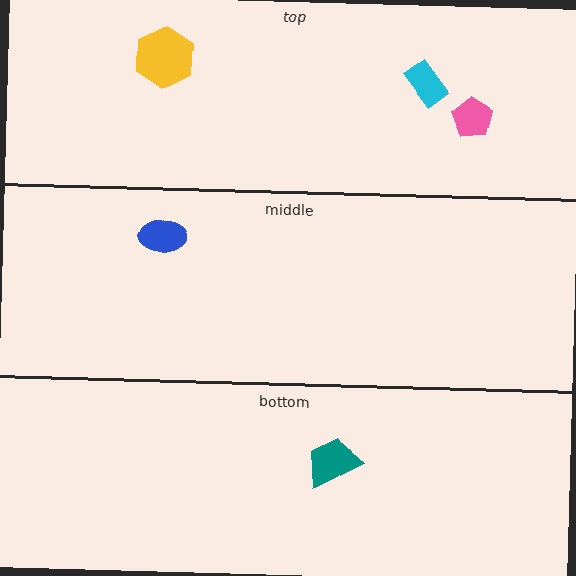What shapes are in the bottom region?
The teal trapezoid.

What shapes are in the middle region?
The blue ellipse.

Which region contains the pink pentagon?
The top region.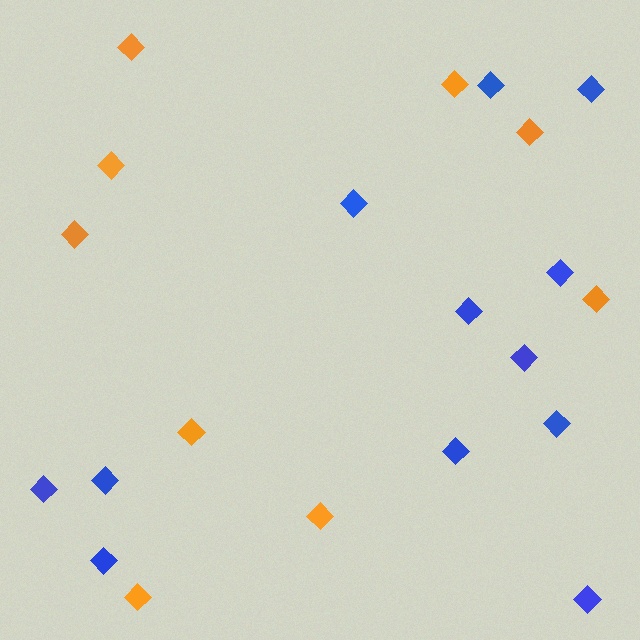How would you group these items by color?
There are 2 groups: one group of blue diamonds (12) and one group of orange diamonds (9).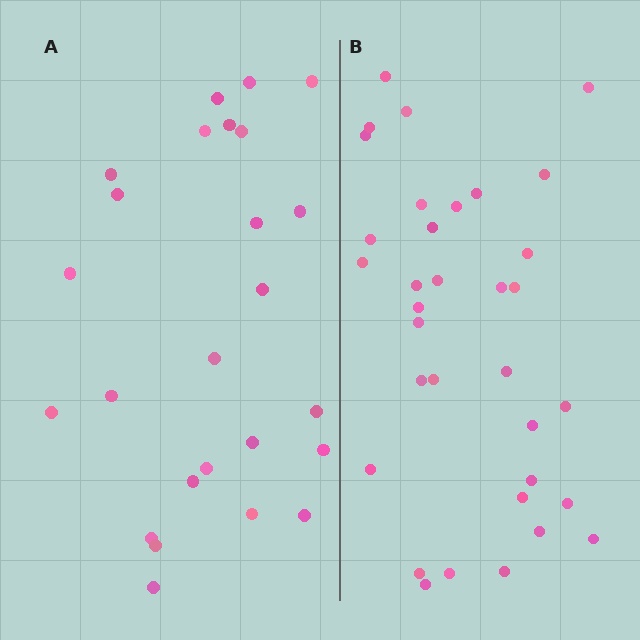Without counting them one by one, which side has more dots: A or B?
Region B (the right region) has more dots.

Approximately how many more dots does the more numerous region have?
Region B has roughly 8 or so more dots than region A.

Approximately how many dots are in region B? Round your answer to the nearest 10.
About 30 dots. (The exact count is 34, which rounds to 30.)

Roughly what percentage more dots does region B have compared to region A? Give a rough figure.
About 35% more.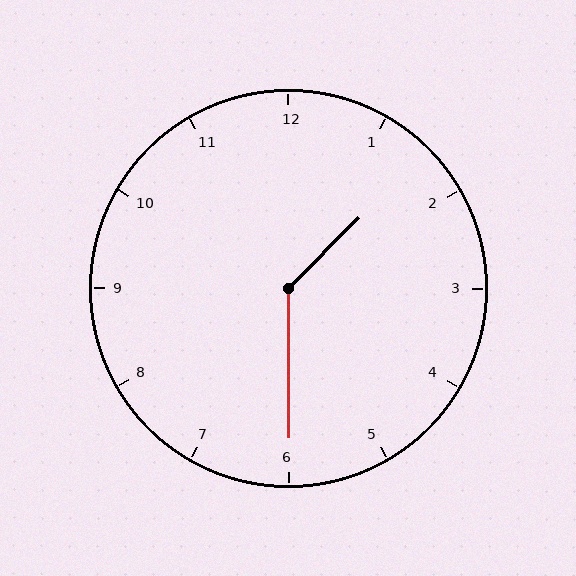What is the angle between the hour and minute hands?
Approximately 135 degrees.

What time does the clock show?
1:30.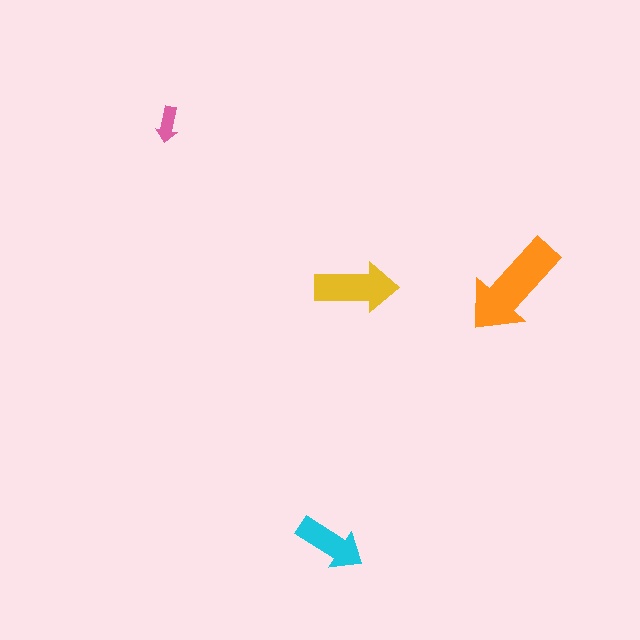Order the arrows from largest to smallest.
the orange one, the yellow one, the cyan one, the pink one.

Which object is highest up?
The pink arrow is topmost.